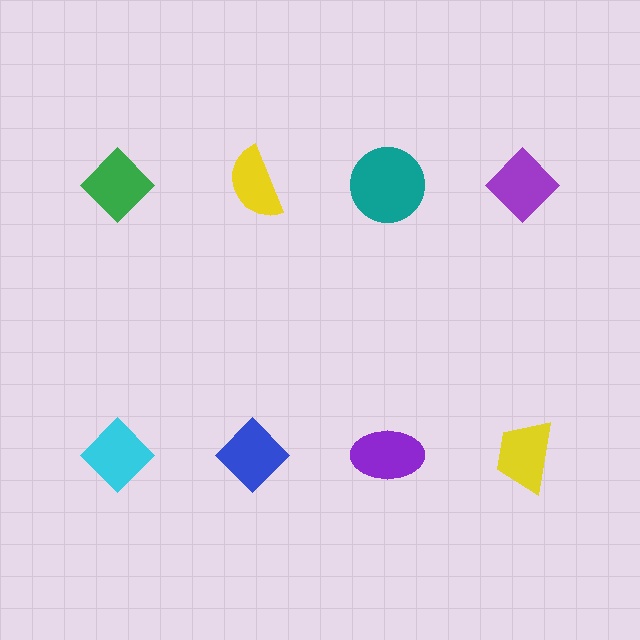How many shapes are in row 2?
4 shapes.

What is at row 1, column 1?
A green diamond.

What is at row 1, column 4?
A purple diamond.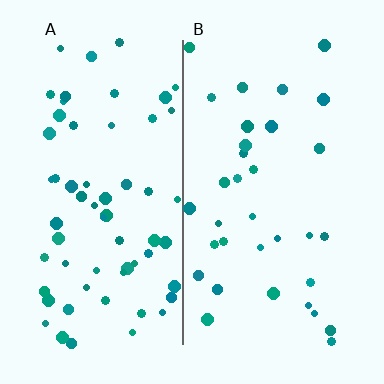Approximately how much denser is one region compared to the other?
Approximately 1.8× — region A over region B.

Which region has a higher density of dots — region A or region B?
A (the left).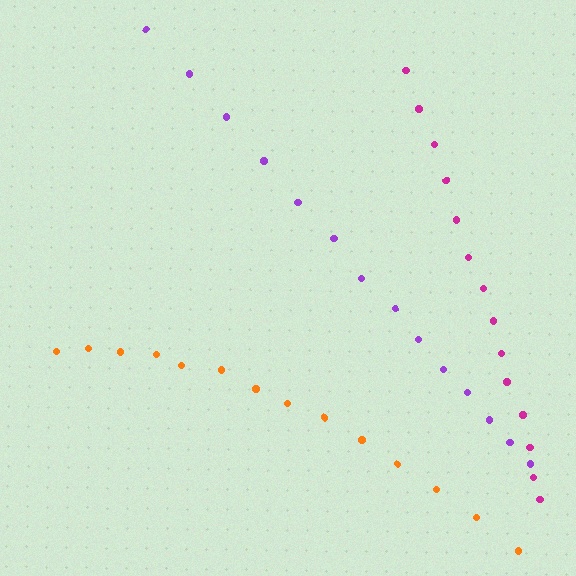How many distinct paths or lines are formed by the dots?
There are 3 distinct paths.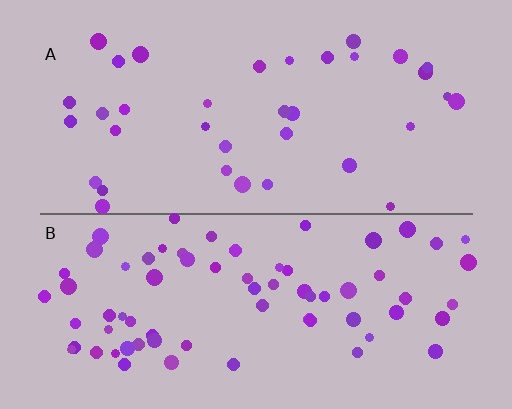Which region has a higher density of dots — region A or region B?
B (the bottom).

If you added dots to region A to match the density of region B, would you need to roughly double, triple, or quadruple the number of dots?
Approximately double.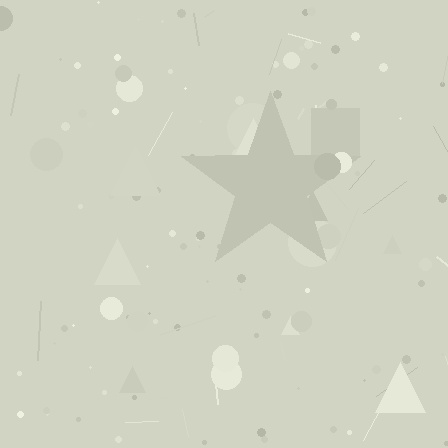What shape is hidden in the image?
A star is hidden in the image.